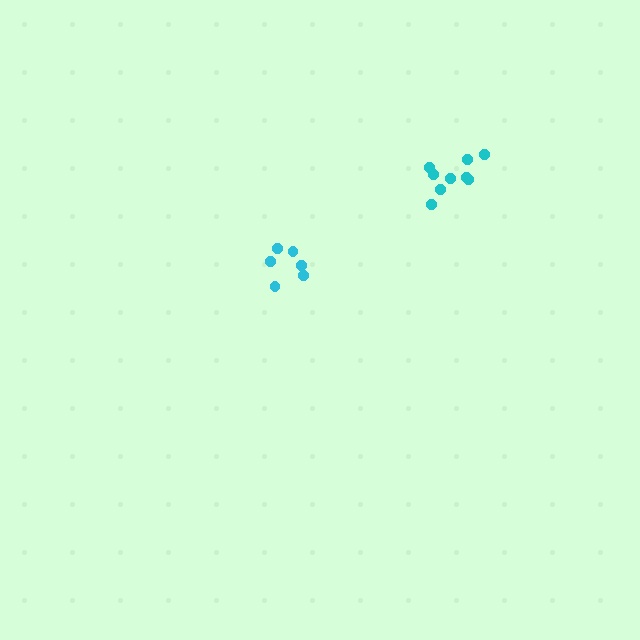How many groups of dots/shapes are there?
There are 2 groups.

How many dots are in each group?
Group 1: 6 dots, Group 2: 9 dots (15 total).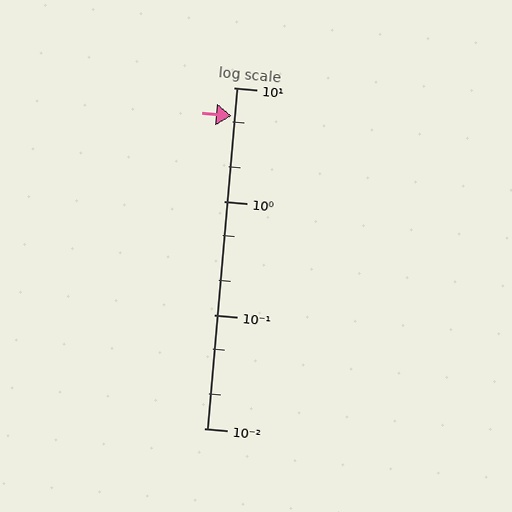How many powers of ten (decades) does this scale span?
The scale spans 3 decades, from 0.01 to 10.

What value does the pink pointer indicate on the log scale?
The pointer indicates approximately 5.6.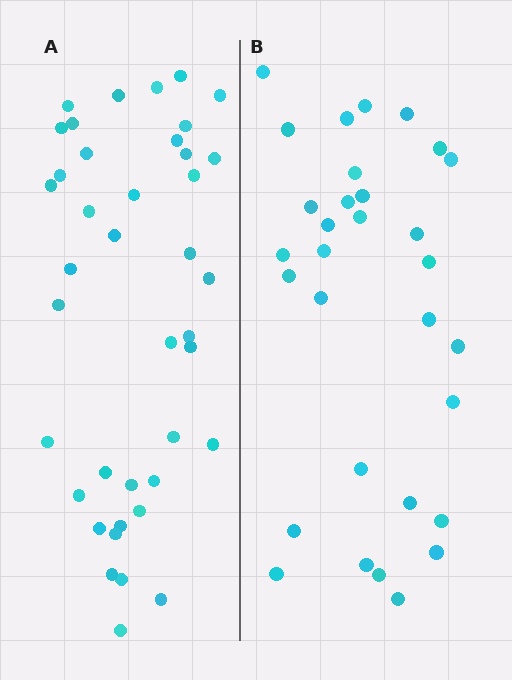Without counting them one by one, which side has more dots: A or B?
Region A (the left region) has more dots.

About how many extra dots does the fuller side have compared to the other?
Region A has roughly 8 or so more dots than region B.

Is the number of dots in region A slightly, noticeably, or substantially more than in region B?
Region A has noticeably more, but not dramatically so. The ratio is roughly 1.3 to 1.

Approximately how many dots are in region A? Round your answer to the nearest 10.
About 40 dots.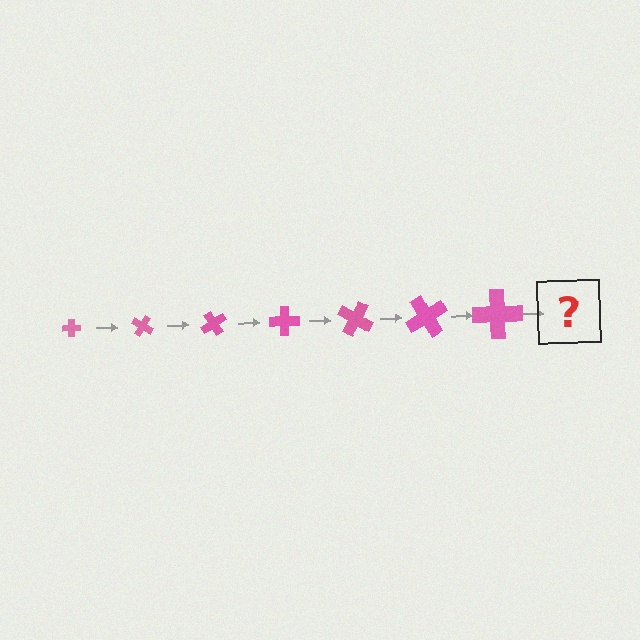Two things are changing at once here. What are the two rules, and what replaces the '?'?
The two rules are that the cross grows larger each step and it rotates 30 degrees each step. The '?' should be a cross, larger than the previous one and rotated 210 degrees from the start.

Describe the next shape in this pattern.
It should be a cross, larger than the previous one and rotated 210 degrees from the start.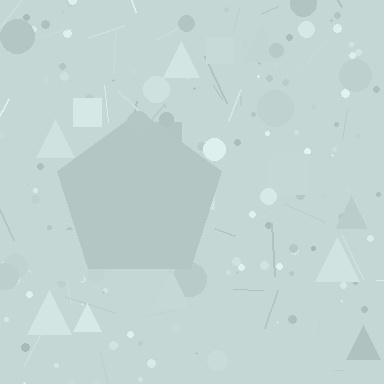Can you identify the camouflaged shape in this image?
The camouflaged shape is a pentagon.